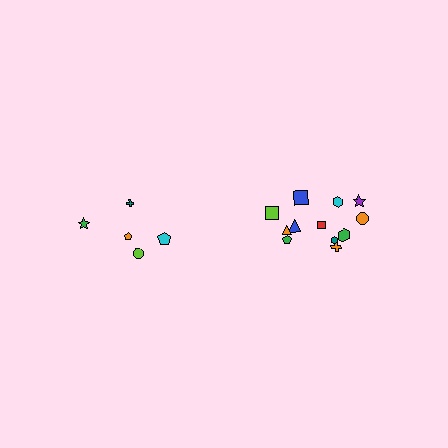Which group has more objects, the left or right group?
The right group.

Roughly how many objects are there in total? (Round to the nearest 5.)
Roughly 15 objects in total.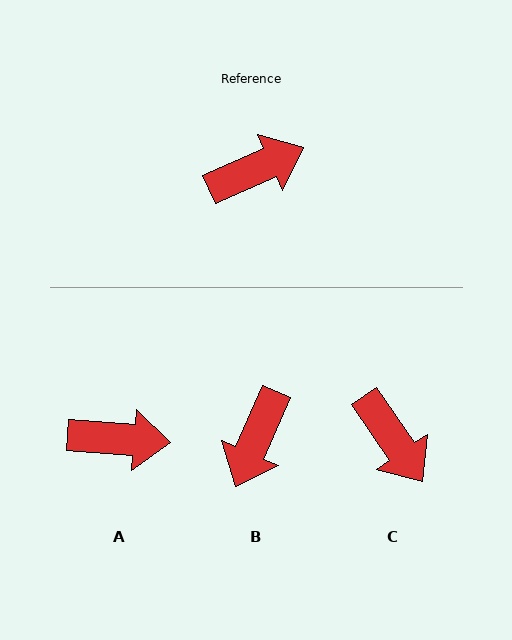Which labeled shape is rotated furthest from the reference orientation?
B, about 138 degrees away.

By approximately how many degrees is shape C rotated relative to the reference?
Approximately 80 degrees clockwise.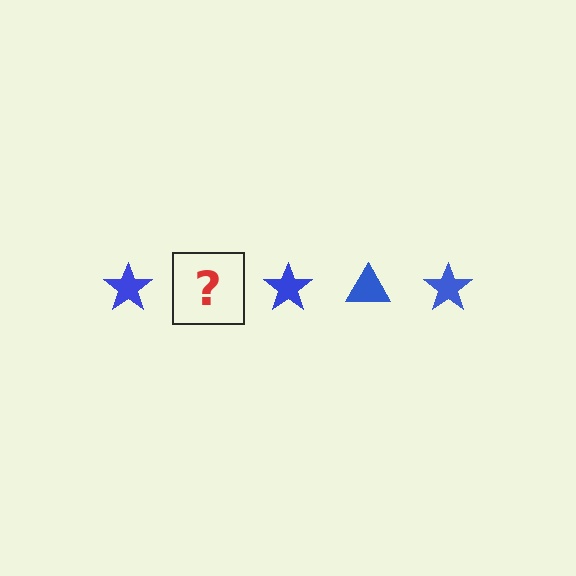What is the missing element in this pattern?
The missing element is a blue triangle.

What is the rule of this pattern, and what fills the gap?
The rule is that the pattern cycles through star, triangle shapes in blue. The gap should be filled with a blue triangle.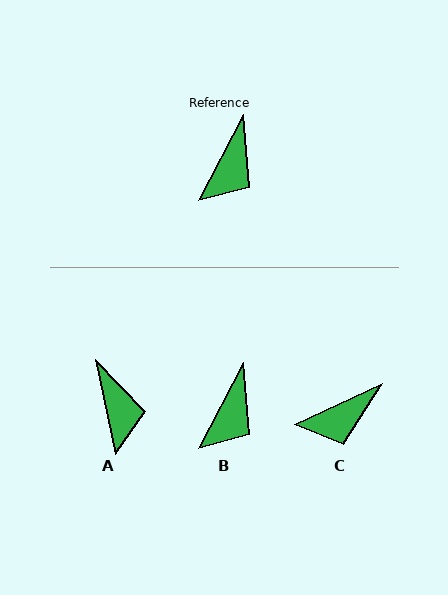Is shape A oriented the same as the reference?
No, it is off by about 39 degrees.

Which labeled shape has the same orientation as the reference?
B.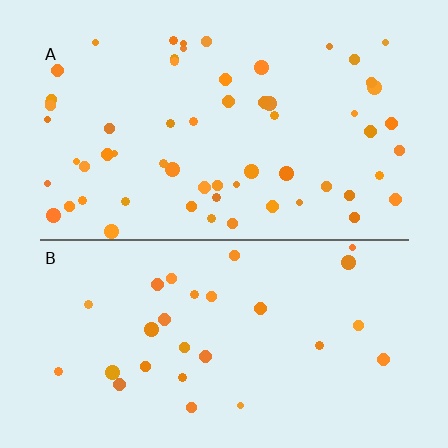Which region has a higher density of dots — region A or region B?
A (the top).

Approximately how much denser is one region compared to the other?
Approximately 2.1× — region A over region B.